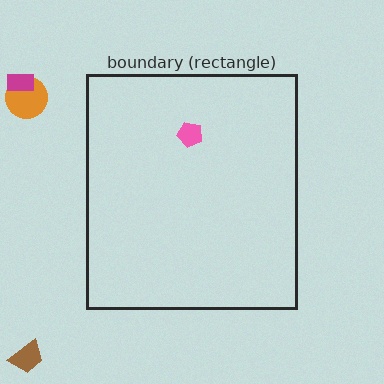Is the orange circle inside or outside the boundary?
Outside.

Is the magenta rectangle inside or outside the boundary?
Outside.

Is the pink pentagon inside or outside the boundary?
Inside.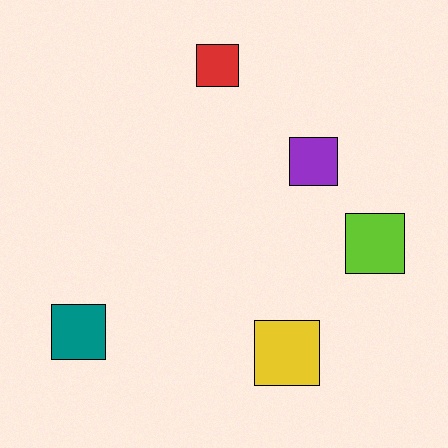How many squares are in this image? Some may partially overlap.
There are 5 squares.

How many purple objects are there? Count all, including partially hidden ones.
There is 1 purple object.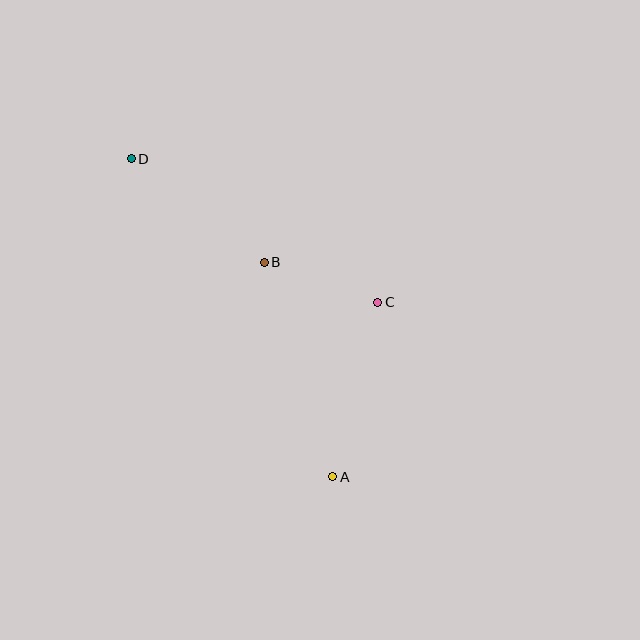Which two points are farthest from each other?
Points A and D are farthest from each other.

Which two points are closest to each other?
Points B and C are closest to each other.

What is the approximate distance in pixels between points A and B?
The distance between A and B is approximately 225 pixels.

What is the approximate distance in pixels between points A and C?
The distance between A and C is approximately 180 pixels.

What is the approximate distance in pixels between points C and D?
The distance between C and D is approximately 285 pixels.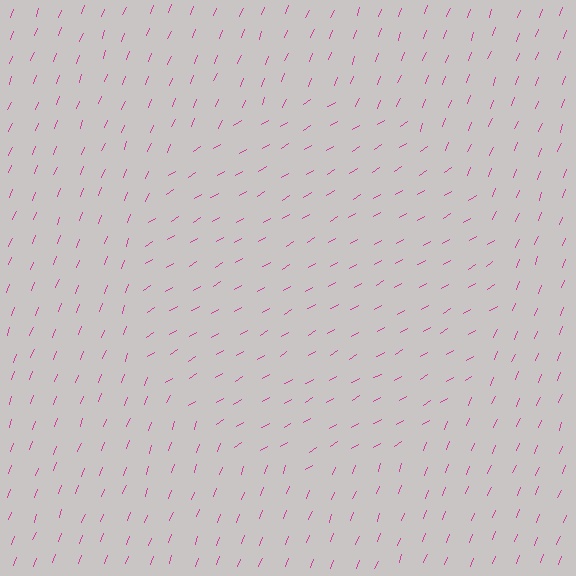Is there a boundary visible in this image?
Yes, there is a texture boundary formed by a change in line orientation.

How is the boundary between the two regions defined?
The boundary is defined purely by a change in line orientation (approximately 37 degrees difference). All lines are the same color and thickness.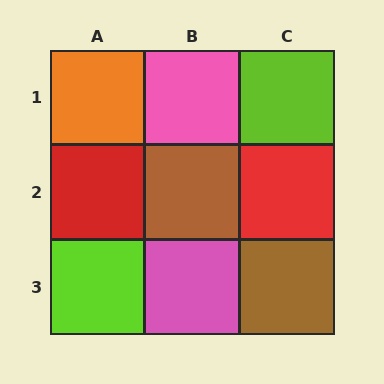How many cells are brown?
2 cells are brown.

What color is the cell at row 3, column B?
Pink.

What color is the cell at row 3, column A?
Lime.